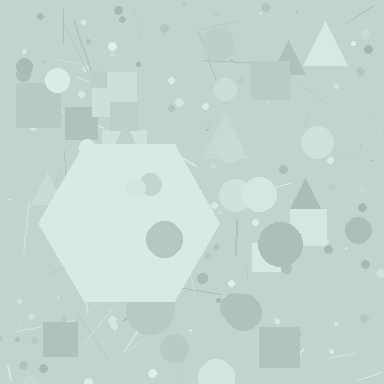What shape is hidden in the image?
A hexagon is hidden in the image.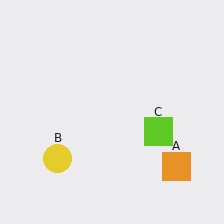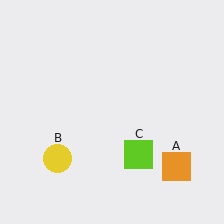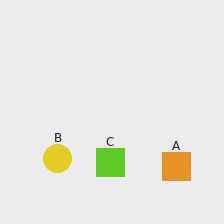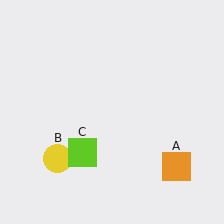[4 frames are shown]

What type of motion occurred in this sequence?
The lime square (object C) rotated clockwise around the center of the scene.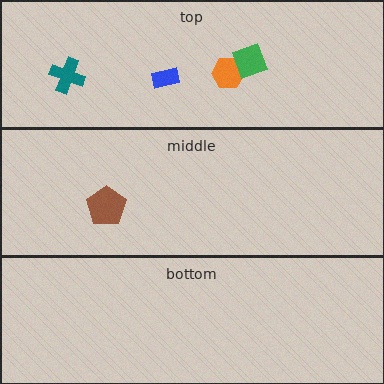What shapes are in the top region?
The orange hexagon, the green diamond, the blue rectangle, the teal cross.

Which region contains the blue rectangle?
The top region.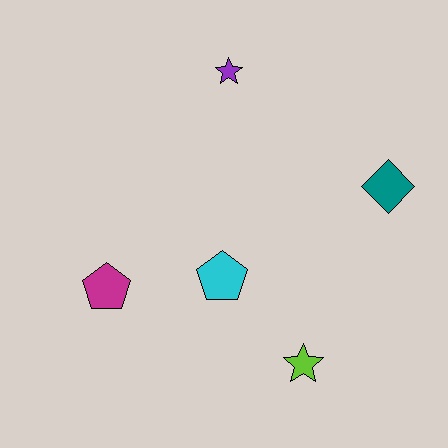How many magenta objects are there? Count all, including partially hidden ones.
There is 1 magenta object.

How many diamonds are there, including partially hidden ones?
There is 1 diamond.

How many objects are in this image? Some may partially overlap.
There are 5 objects.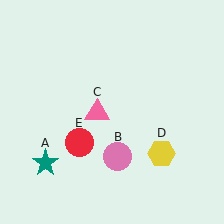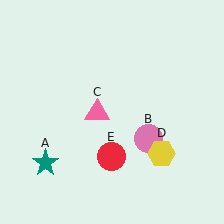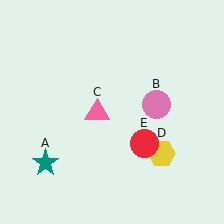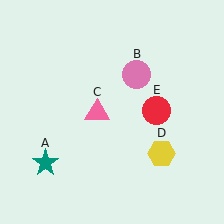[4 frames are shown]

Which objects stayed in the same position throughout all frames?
Teal star (object A) and pink triangle (object C) and yellow hexagon (object D) remained stationary.